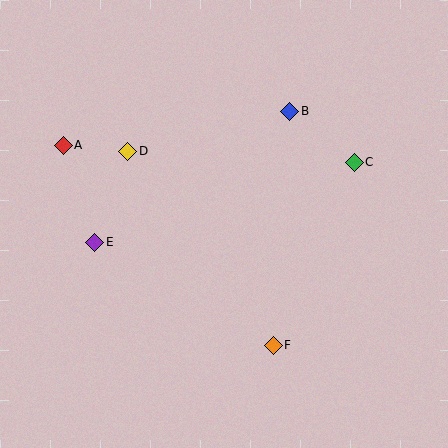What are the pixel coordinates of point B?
Point B is at (290, 111).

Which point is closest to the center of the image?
Point D at (128, 151) is closest to the center.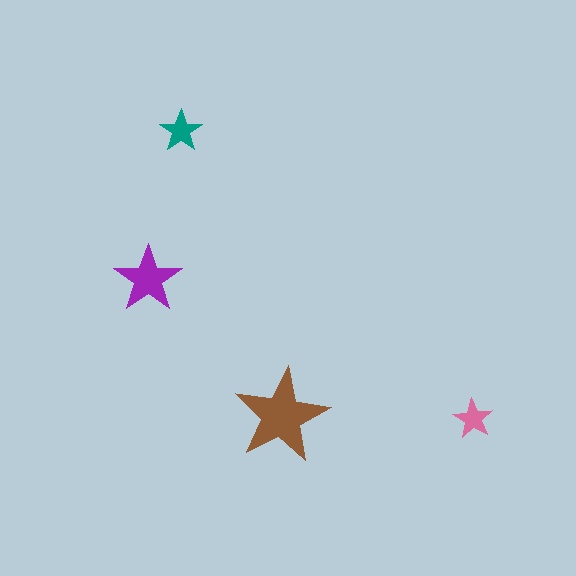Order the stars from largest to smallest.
the brown one, the purple one, the teal one, the pink one.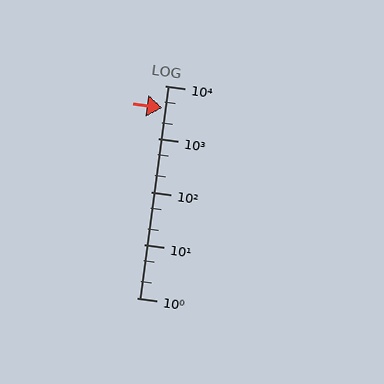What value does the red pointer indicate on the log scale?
The pointer indicates approximately 3800.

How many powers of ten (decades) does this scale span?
The scale spans 4 decades, from 1 to 10000.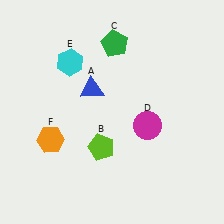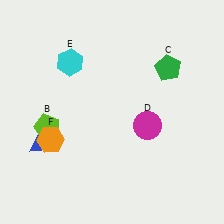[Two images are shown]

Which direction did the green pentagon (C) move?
The green pentagon (C) moved right.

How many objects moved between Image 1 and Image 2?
3 objects moved between the two images.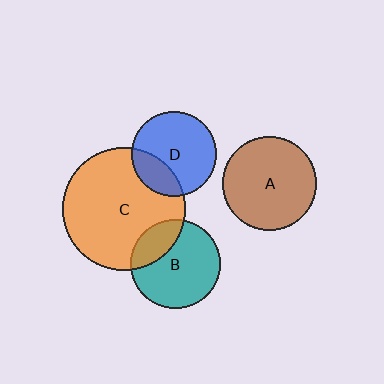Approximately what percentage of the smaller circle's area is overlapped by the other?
Approximately 25%.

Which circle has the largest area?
Circle C (orange).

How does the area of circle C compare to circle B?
Approximately 1.9 times.